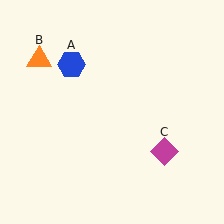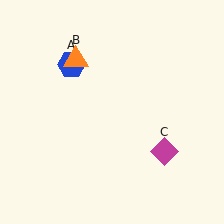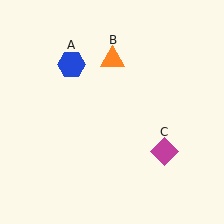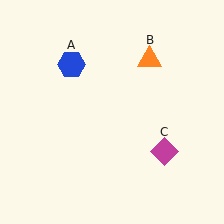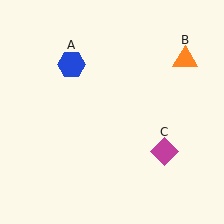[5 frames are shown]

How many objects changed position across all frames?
1 object changed position: orange triangle (object B).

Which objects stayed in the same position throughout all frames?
Blue hexagon (object A) and magenta diamond (object C) remained stationary.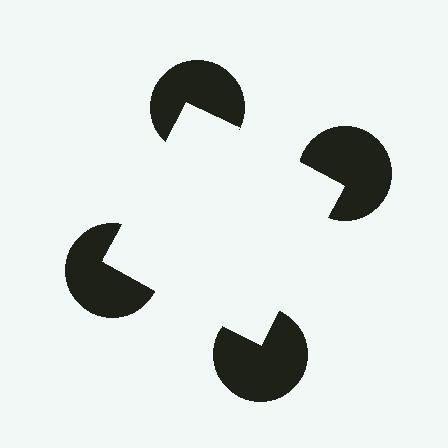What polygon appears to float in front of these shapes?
An illusory square — its edges are inferred from the aligned wedge cuts in the pac-man discs, not physically drawn.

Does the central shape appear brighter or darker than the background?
It typically appears slightly brighter than the background, even though no actual brightness change is drawn.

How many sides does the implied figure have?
4 sides.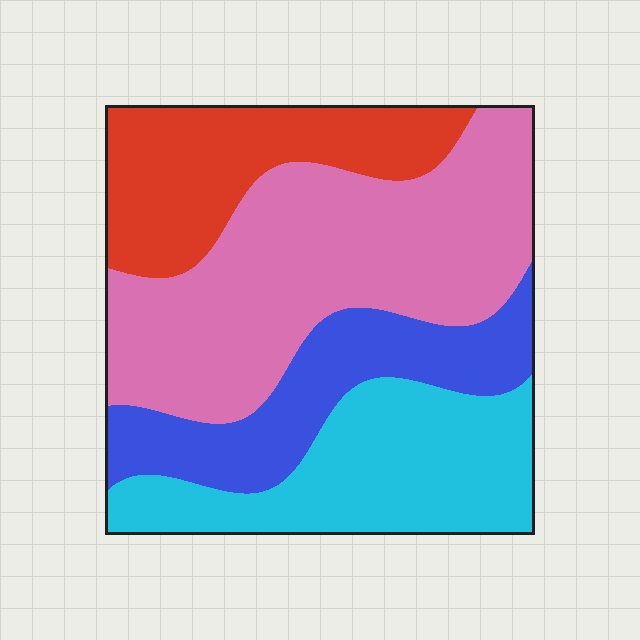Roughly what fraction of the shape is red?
Red covers about 20% of the shape.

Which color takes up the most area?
Pink, at roughly 40%.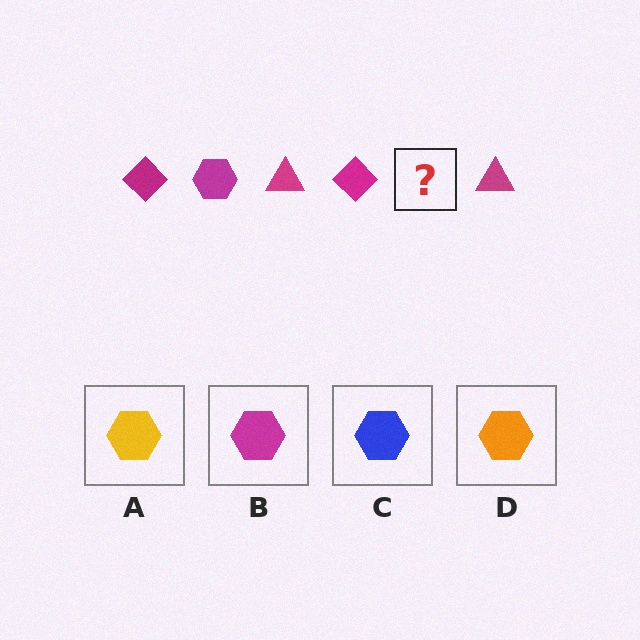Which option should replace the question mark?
Option B.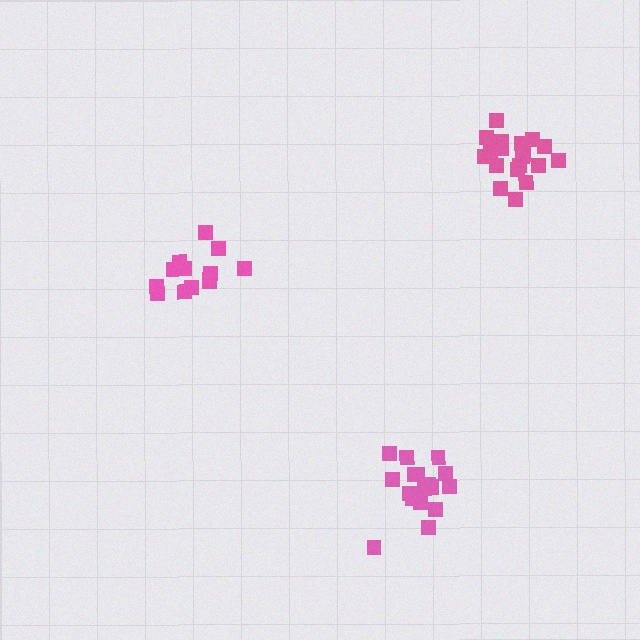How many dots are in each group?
Group 1: 13 dots, Group 2: 19 dots, Group 3: 18 dots (50 total).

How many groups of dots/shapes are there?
There are 3 groups.